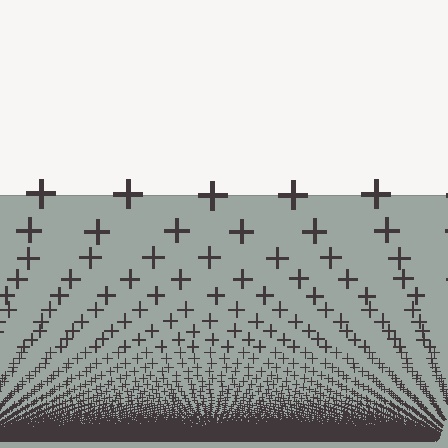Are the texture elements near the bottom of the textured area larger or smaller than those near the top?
Smaller. The gradient is inverted — elements near the bottom are smaller and denser.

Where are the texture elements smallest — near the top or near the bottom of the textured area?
Near the bottom.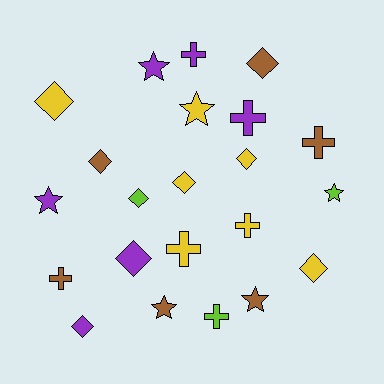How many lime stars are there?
There is 1 lime star.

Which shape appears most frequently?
Diamond, with 9 objects.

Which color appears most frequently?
Yellow, with 7 objects.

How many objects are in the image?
There are 22 objects.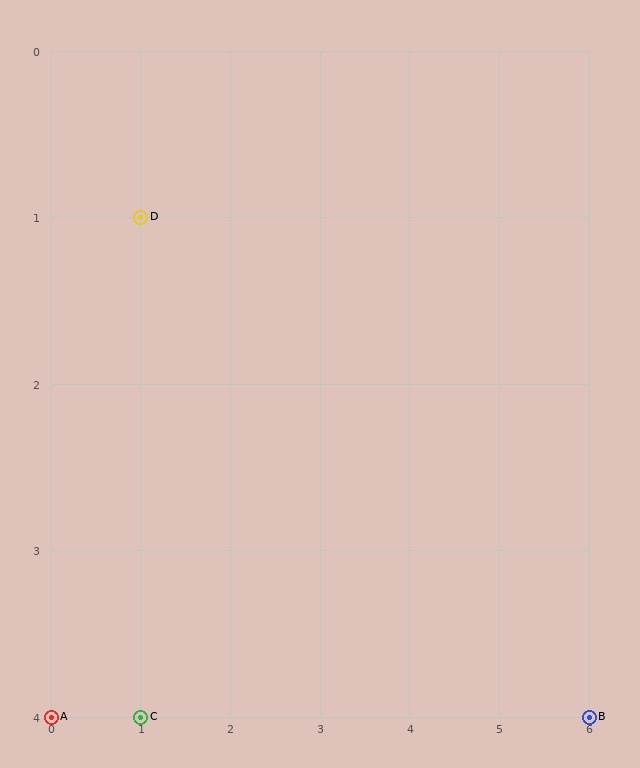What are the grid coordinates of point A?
Point A is at grid coordinates (0, 4).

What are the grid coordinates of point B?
Point B is at grid coordinates (6, 4).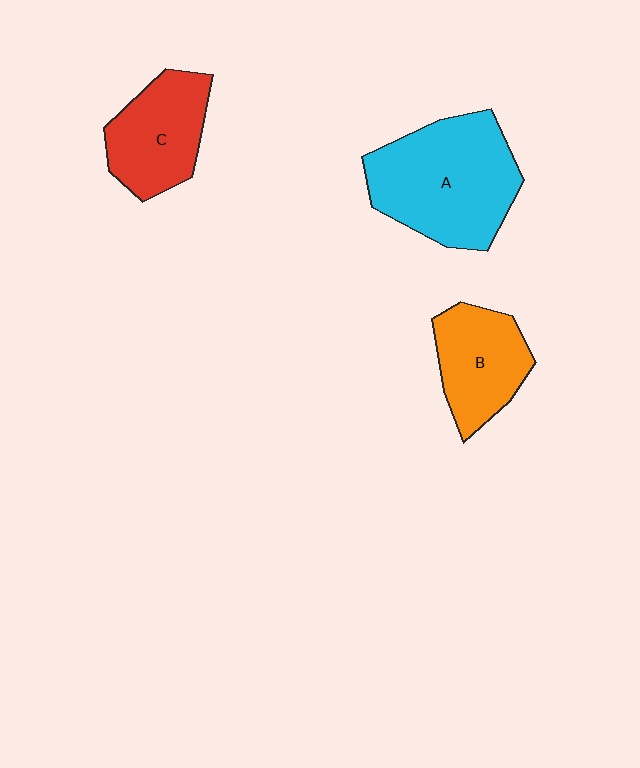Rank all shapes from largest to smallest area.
From largest to smallest: A (cyan), C (red), B (orange).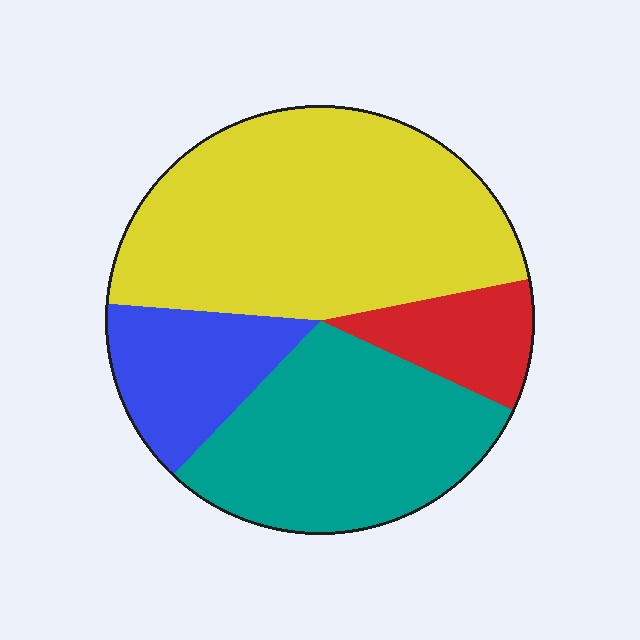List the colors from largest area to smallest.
From largest to smallest: yellow, teal, blue, red.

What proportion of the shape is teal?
Teal takes up about one third (1/3) of the shape.